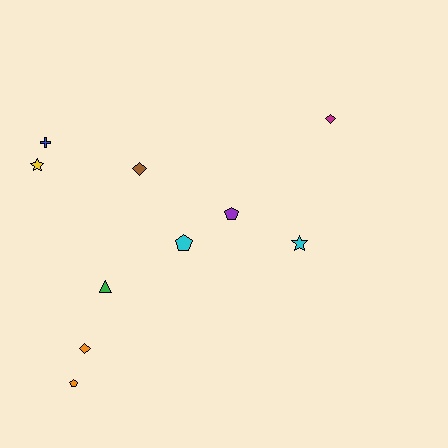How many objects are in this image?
There are 10 objects.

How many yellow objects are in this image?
There is 1 yellow object.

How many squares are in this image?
There are no squares.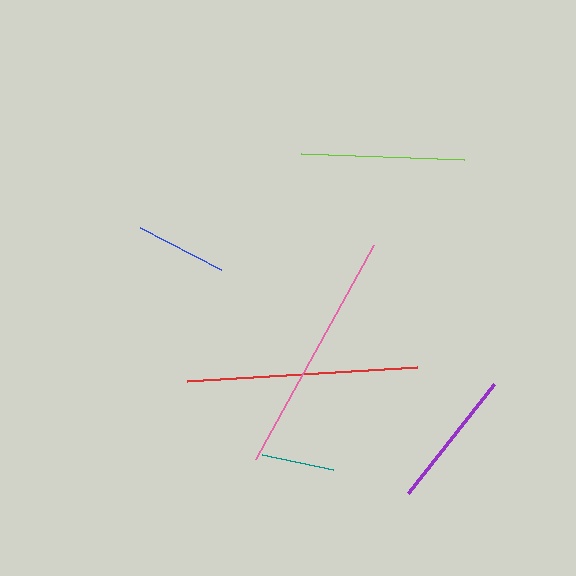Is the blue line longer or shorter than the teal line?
The blue line is longer than the teal line.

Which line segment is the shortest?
The teal line is the shortest at approximately 73 pixels.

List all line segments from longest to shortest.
From longest to shortest: pink, red, lime, purple, blue, teal.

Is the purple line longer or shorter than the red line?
The red line is longer than the purple line.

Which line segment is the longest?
The pink line is the longest at approximately 244 pixels.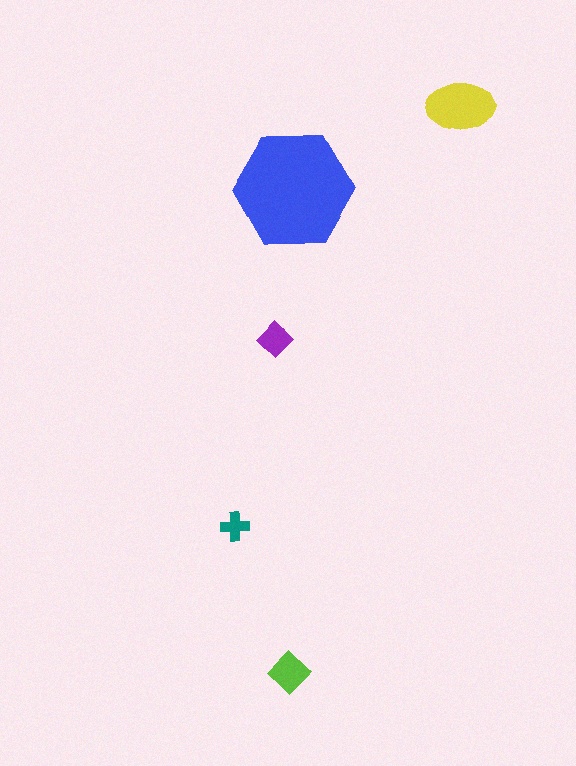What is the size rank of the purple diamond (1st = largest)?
4th.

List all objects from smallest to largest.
The teal cross, the purple diamond, the lime diamond, the yellow ellipse, the blue hexagon.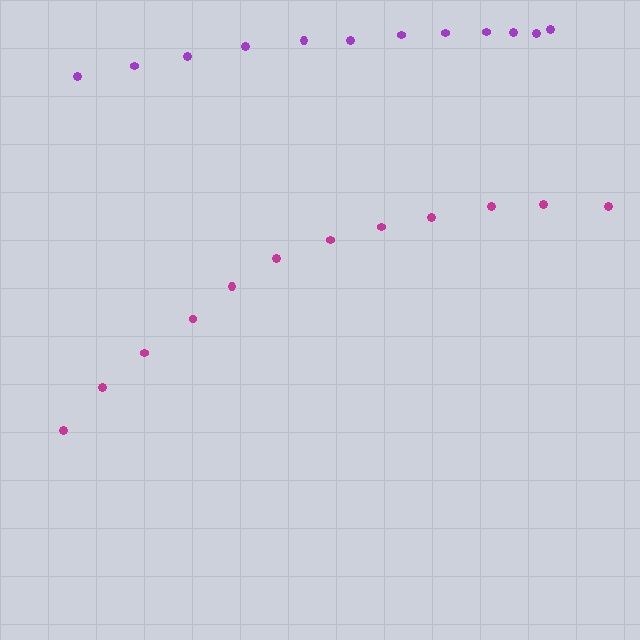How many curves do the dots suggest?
There are 2 distinct paths.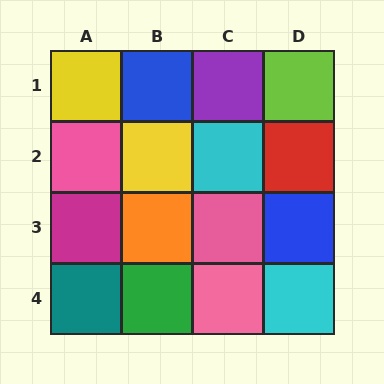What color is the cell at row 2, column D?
Red.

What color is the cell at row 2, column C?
Cyan.